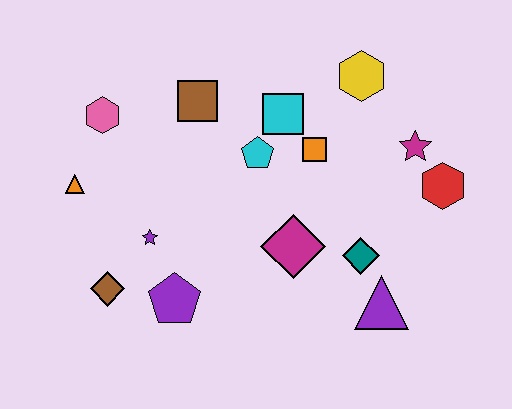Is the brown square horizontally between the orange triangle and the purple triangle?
Yes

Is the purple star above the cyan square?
No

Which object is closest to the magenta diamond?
The teal diamond is closest to the magenta diamond.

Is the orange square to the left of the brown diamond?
No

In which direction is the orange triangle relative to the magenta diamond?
The orange triangle is to the left of the magenta diamond.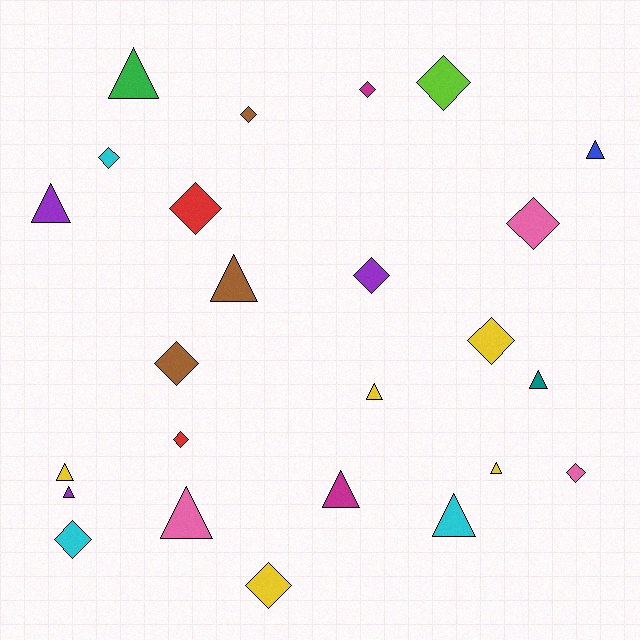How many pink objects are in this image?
There are 3 pink objects.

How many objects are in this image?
There are 25 objects.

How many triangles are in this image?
There are 12 triangles.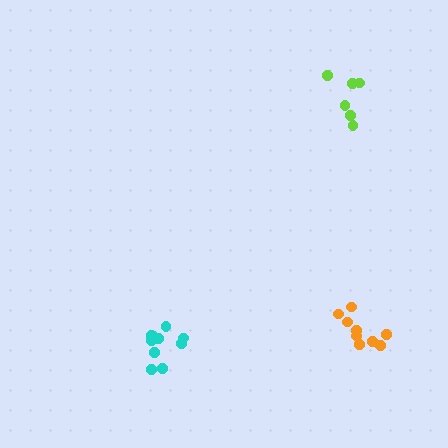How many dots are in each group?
Group 1: 9 dots, Group 2: 6 dots, Group 3: 10 dots (25 total).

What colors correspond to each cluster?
The clusters are colored: orange, lime, cyan.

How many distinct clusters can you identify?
There are 3 distinct clusters.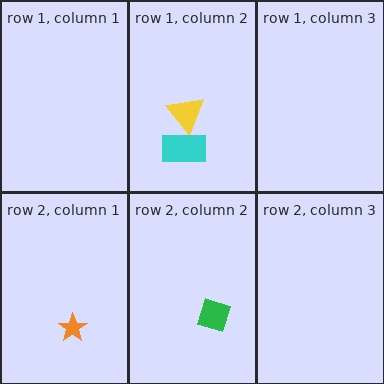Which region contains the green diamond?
The row 2, column 2 region.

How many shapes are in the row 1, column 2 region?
2.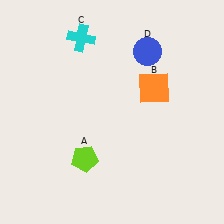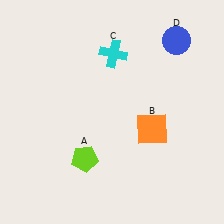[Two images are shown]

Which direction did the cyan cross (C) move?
The cyan cross (C) moved right.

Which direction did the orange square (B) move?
The orange square (B) moved down.